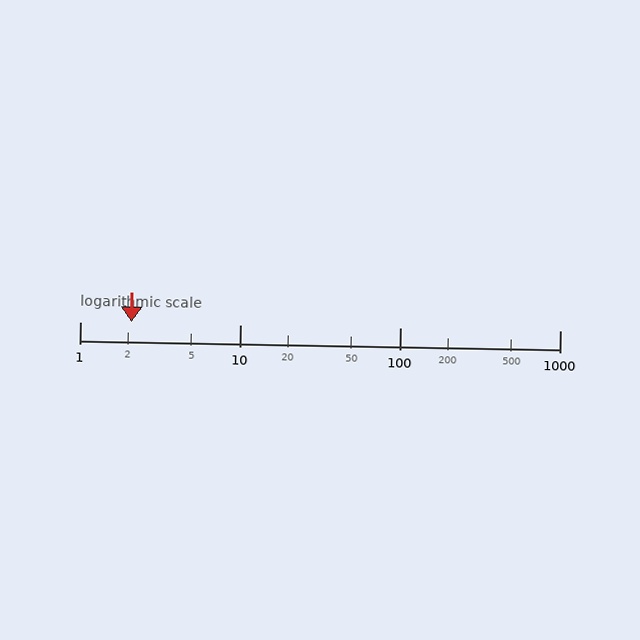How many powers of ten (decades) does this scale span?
The scale spans 3 decades, from 1 to 1000.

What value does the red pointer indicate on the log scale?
The pointer indicates approximately 2.1.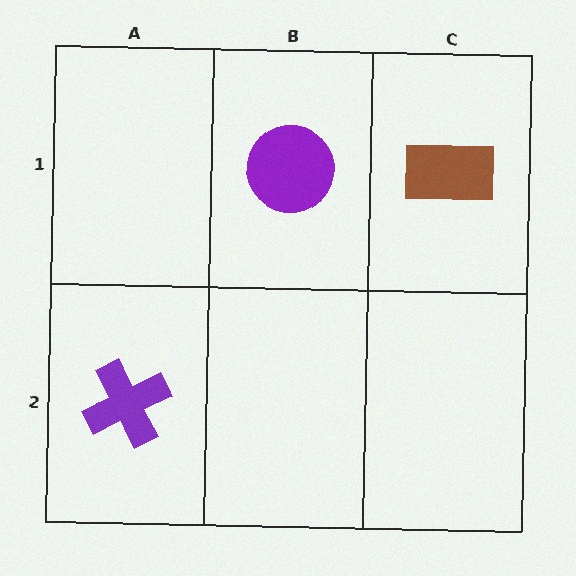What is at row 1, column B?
A purple circle.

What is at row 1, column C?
A brown rectangle.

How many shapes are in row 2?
1 shape.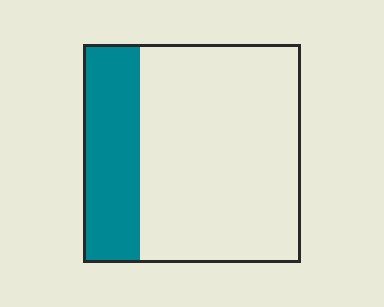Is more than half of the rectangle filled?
No.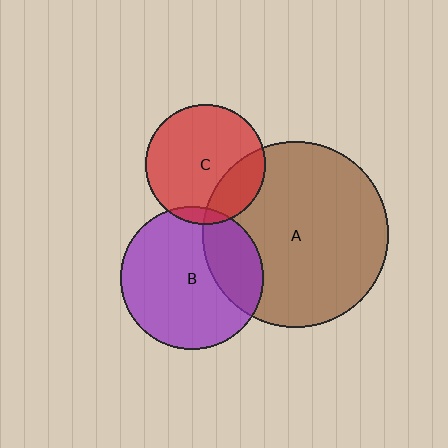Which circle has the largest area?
Circle A (brown).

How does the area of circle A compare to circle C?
Approximately 2.4 times.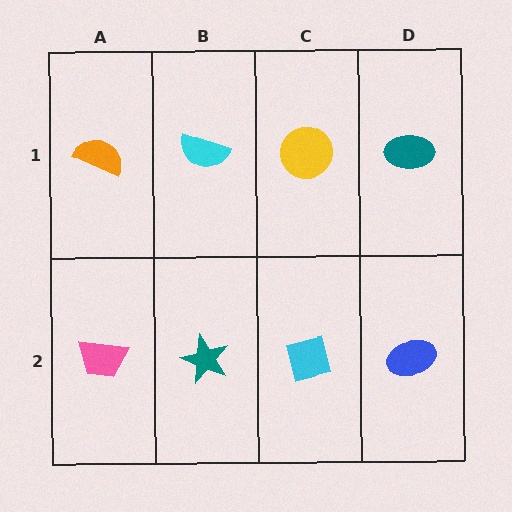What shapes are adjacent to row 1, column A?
A pink trapezoid (row 2, column A), a cyan semicircle (row 1, column B).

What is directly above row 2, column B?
A cyan semicircle.